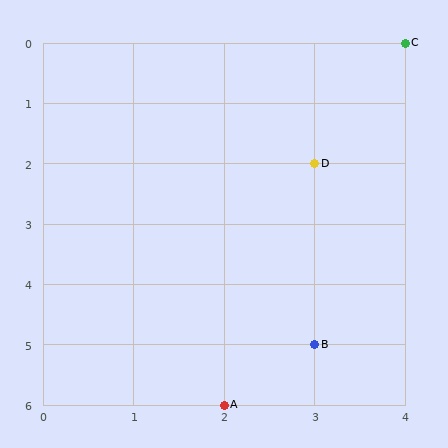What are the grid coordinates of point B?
Point B is at grid coordinates (3, 5).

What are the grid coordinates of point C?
Point C is at grid coordinates (4, 0).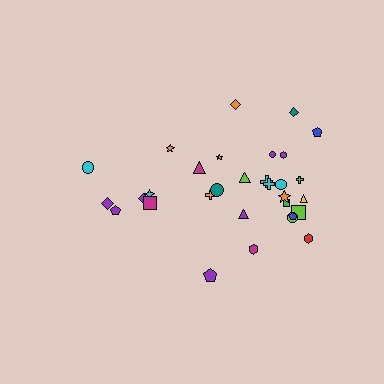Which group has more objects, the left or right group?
The right group.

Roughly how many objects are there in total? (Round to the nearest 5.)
Roughly 30 objects in total.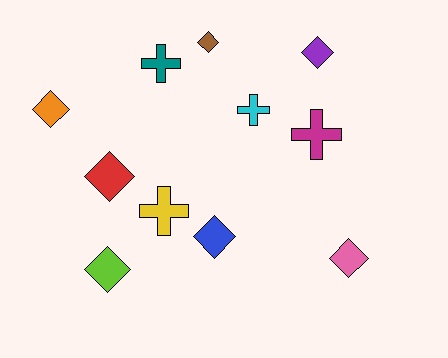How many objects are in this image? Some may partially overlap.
There are 11 objects.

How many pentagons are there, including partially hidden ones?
There are no pentagons.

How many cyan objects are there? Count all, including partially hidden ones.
There is 1 cyan object.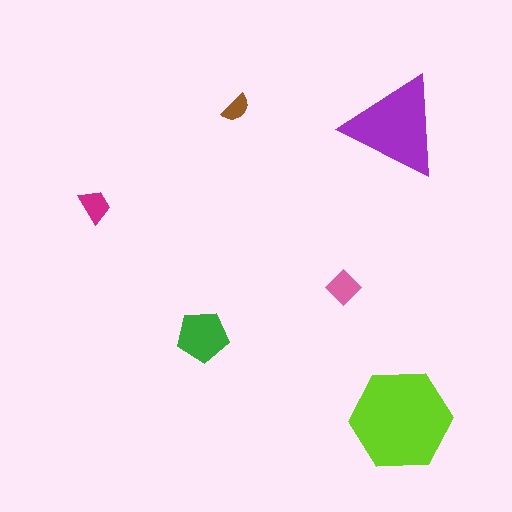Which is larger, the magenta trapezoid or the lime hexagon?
The lime hexagon.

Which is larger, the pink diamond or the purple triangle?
The purple triangle.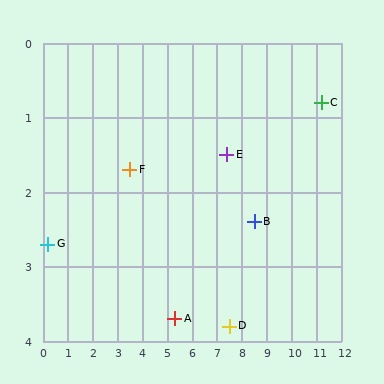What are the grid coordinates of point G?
Point G is at approximately (0.2, 2.7).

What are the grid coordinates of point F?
Point F is at approximately (3.5, 1.7).